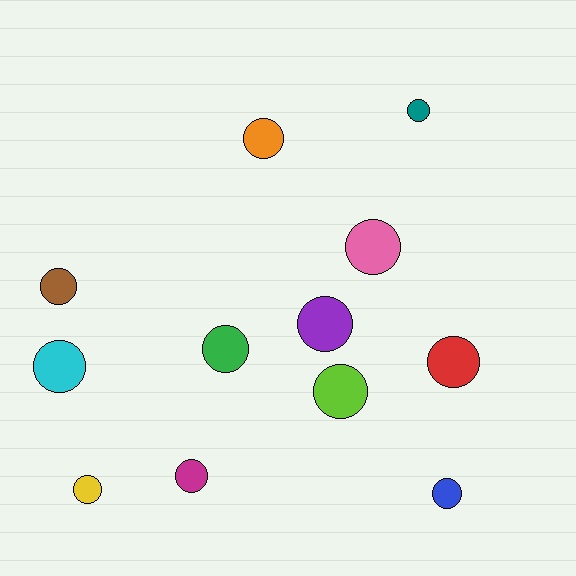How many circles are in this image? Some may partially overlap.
There are 12 circles.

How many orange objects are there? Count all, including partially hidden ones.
There is 1 orange object.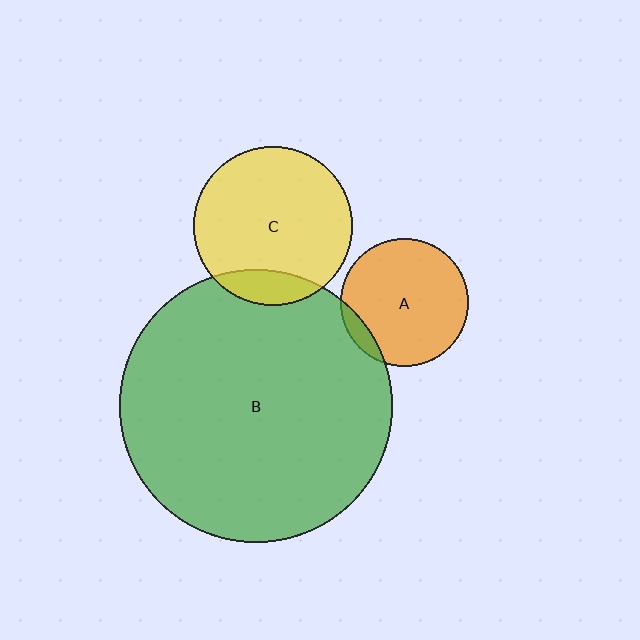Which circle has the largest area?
Circle B (green).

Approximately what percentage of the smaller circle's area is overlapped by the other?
Approximately 10%.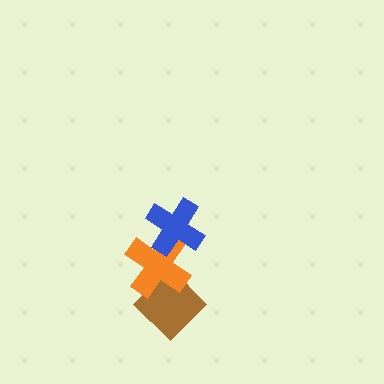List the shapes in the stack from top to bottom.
From top to bottom: the blue cross, the orange cross, the brown diamond.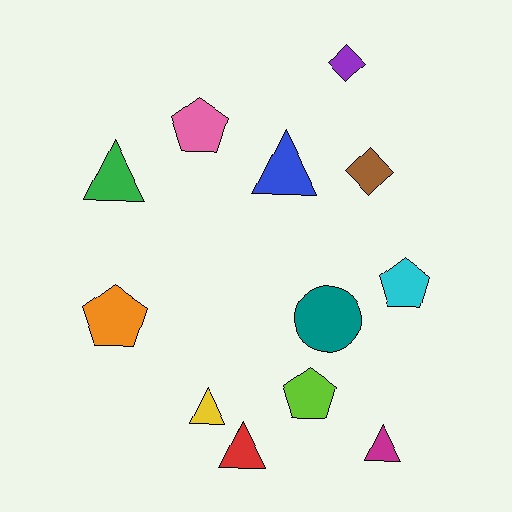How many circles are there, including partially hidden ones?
There is 1 circle.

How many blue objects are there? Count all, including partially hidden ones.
There is 1 blue object.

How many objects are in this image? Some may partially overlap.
There are 12 objects.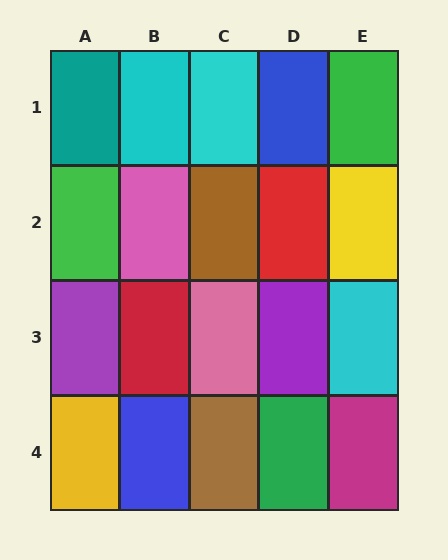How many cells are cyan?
3 cells are cyan.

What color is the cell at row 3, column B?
Red.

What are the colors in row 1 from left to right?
Teal, cyan, cyan, blue, green.